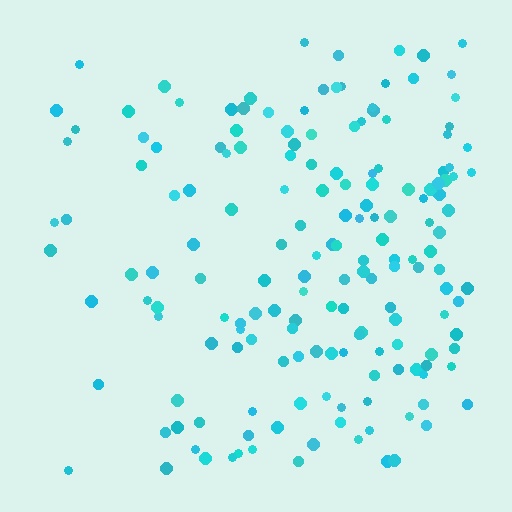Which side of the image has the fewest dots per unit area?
The left.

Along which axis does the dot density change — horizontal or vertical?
Horizontal.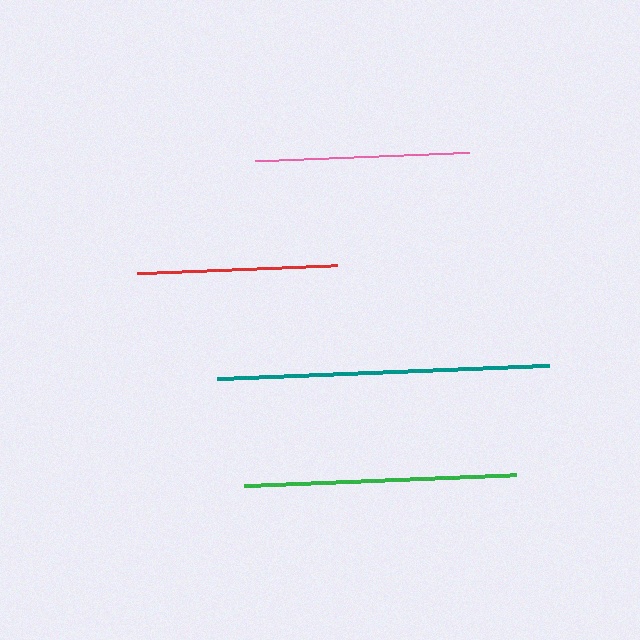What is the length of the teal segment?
The teal segment is approximately 332 pixels long.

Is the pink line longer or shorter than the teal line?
The teal line is longer than the pink line.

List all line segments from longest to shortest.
From longest to shortest: teal, green, pink, red.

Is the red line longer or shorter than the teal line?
The teal line is longer than the red line.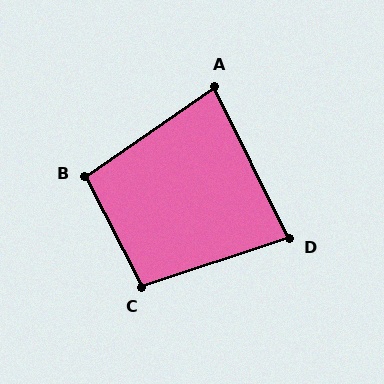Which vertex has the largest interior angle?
C, at approximately 99 degrees.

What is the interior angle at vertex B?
Approximately 98 degrees (obtuse).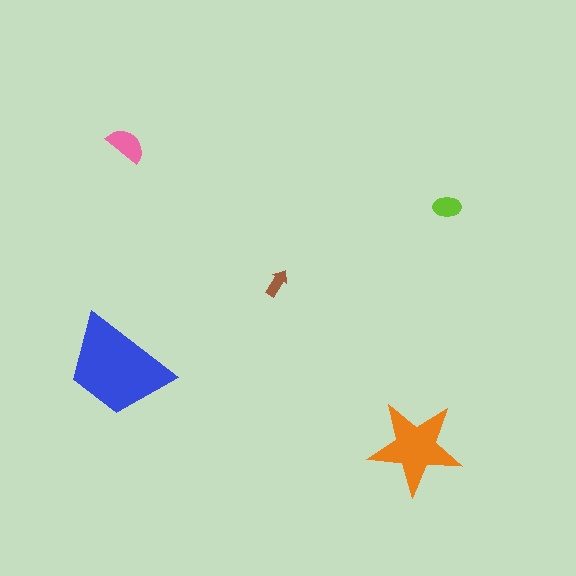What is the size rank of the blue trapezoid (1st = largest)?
1st.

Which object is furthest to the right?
The lime ellipse is rightmost.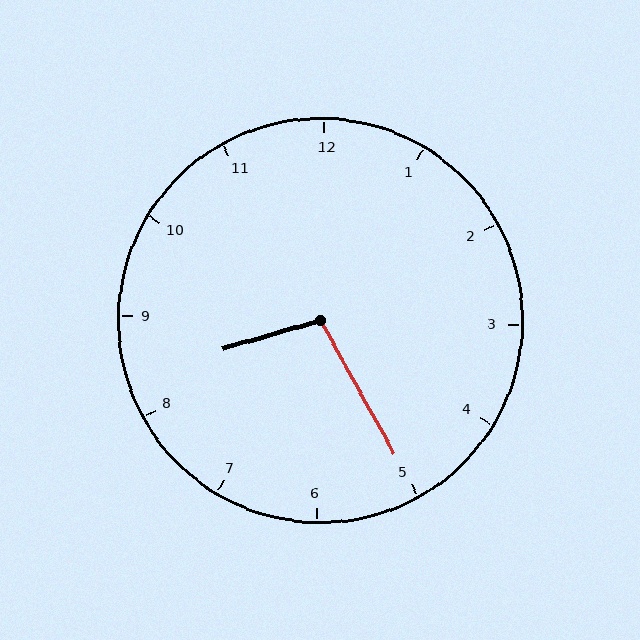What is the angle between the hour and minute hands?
Approximately 102 degrees.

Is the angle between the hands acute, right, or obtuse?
It is obtuse.